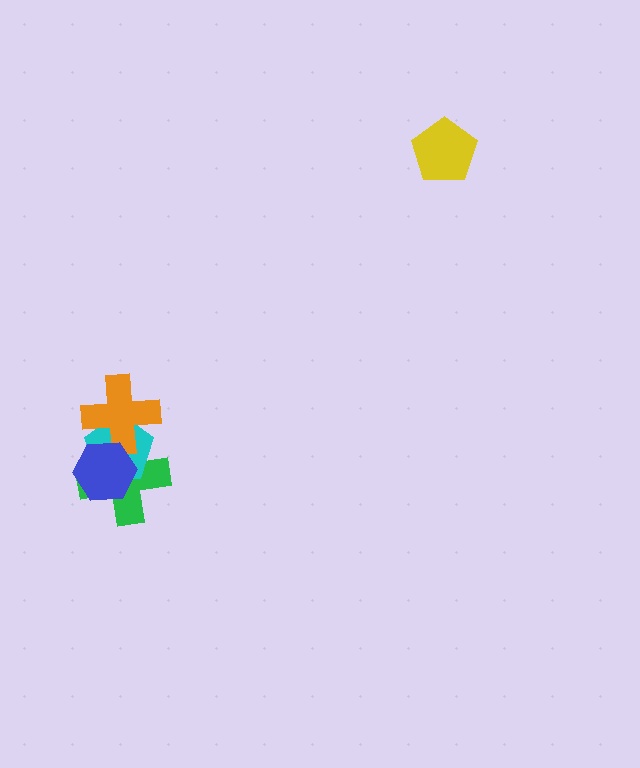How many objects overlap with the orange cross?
3 objects overlap with the orange cross.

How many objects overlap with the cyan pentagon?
3 objects overlap with the cyan pentagon.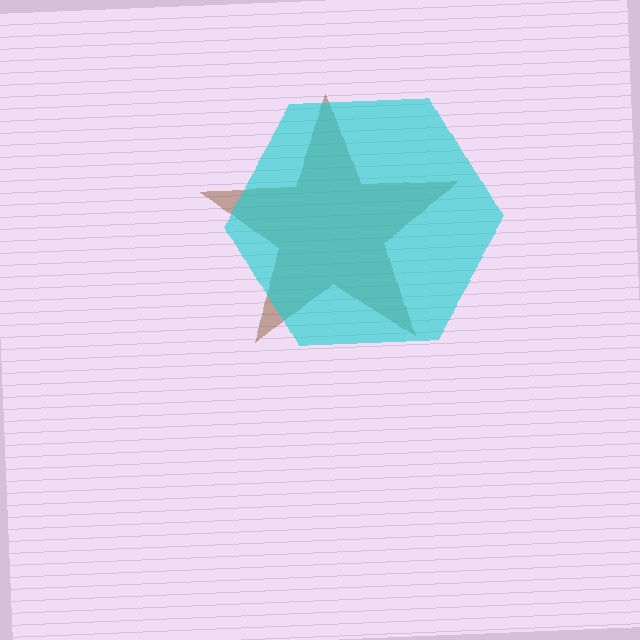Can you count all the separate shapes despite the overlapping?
Yes, there are 2 separate shapes.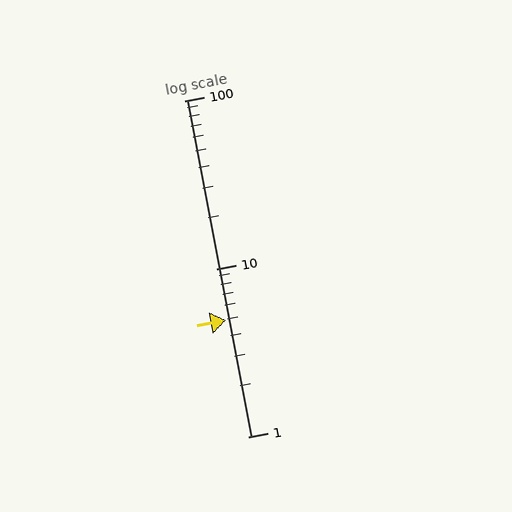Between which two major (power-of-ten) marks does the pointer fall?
The pointer is between 1 and 10.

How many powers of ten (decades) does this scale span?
The scale spans 2 decades, from 1 to 100.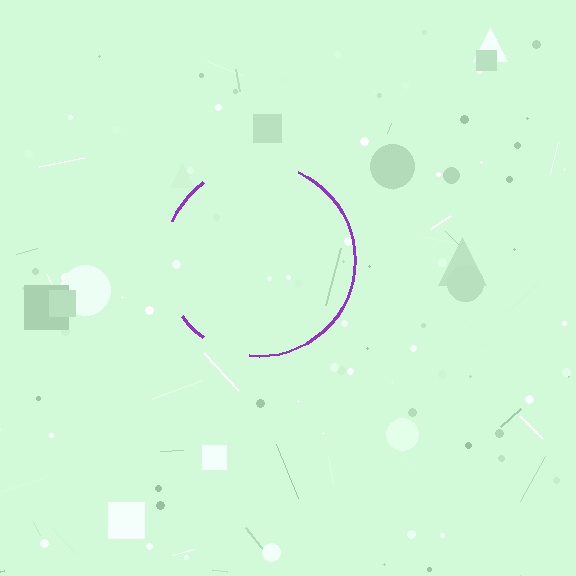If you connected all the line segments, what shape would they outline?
They would outline a circle.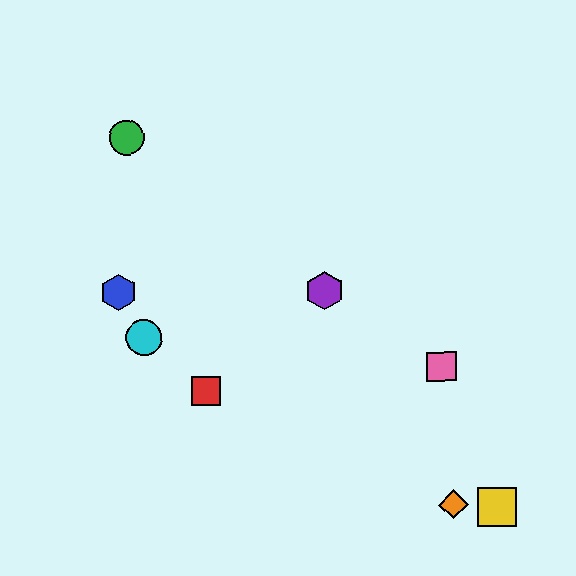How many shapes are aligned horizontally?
2 shapes (the blue hexagon, the purple hexagon) are aligned horizontally.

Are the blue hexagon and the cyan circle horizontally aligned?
No, the blue hexagon is at y≈292 and the cyan circle is at y≈338.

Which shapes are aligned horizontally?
The blue hexagon, the purple hexagon are aligned horizontally.